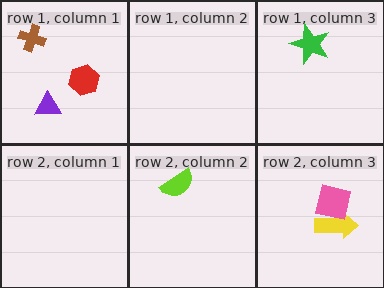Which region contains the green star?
The row 1, column 3 region.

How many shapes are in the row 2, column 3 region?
2.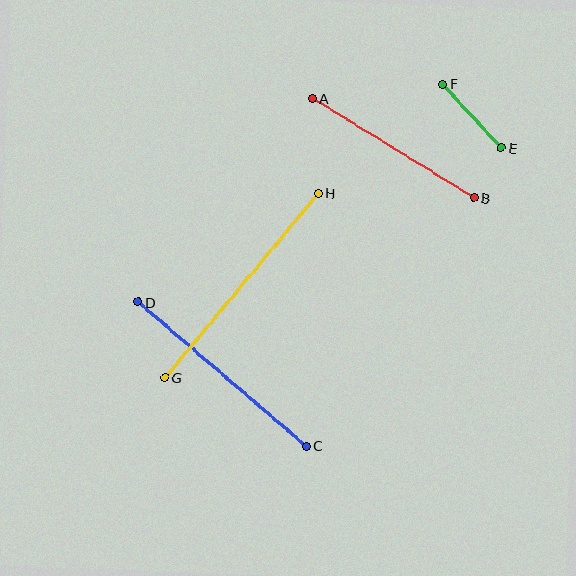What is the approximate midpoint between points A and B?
The midpoint is at approximately (393, 148) pixels.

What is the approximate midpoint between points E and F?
The midpoint is at approximately (472, 116) pixels.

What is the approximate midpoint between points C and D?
The midpoint is at approximately (222, 374) pixels.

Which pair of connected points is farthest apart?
Points G and H are farthest apart.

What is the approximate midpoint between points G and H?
The midpoint is at approximately (241, 285) pixels.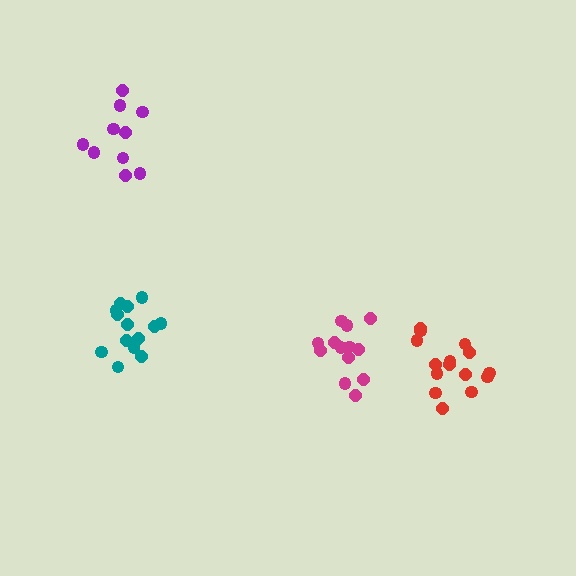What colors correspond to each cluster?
The clusters are colored: magenta, teal, red, purple.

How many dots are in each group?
Group 1: 13 dots, Group 2: 14 dots, Group 3: 15 dots, Group 4: 10 dots (52 total).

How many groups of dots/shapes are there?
There are 4 groups.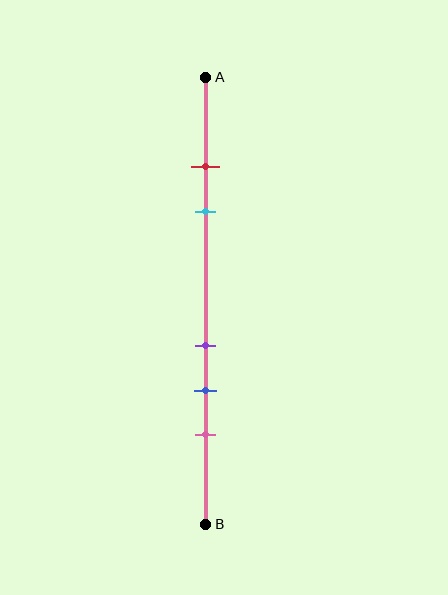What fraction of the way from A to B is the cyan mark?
The cyan mark is approximately 30% (0.3) of the way from A to B.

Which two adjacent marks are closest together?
The red and cyan marks are the closest adjacent pair.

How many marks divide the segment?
There are 5 marks dividing the segment.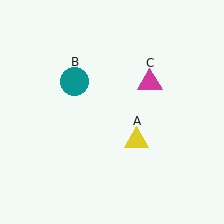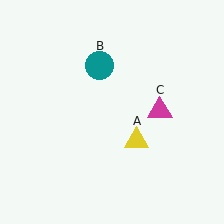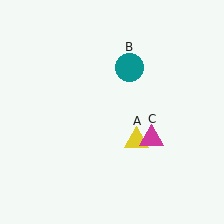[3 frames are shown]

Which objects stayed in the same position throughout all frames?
Yellow triangle (object A) remained stationary.